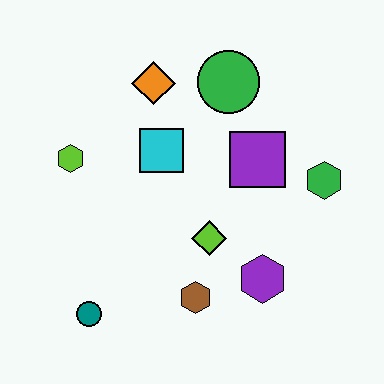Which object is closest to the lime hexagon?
The cyan square is closest to the lime hexagon.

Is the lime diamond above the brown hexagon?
Yes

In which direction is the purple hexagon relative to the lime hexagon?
The purple hexagon is to the right of the lime hexagon.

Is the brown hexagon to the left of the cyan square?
No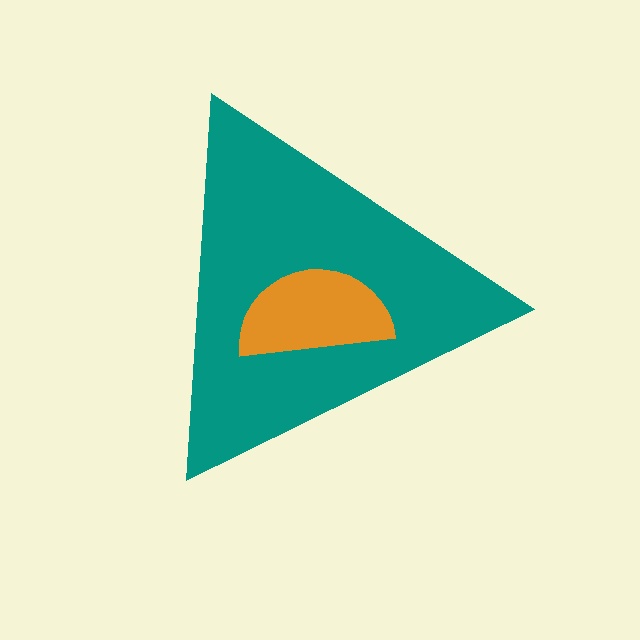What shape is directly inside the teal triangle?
The orange semicircle.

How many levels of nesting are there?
2.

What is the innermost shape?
The orange semicircle.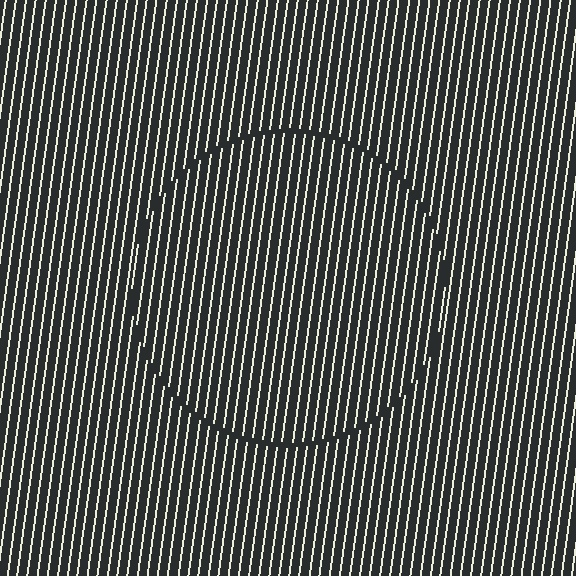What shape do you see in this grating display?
An illusory circle. The interior of the shape contains the same grating, shifted by half a period — the contour is defined by the phase discontinuity where line-ends from the inner and outer gratings abut.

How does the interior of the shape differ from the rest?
The interior of the shape contains the same grating, shifted by half a period — the contour is defined by the phase discontinuity where line-ends from the inner and outer gratings abut.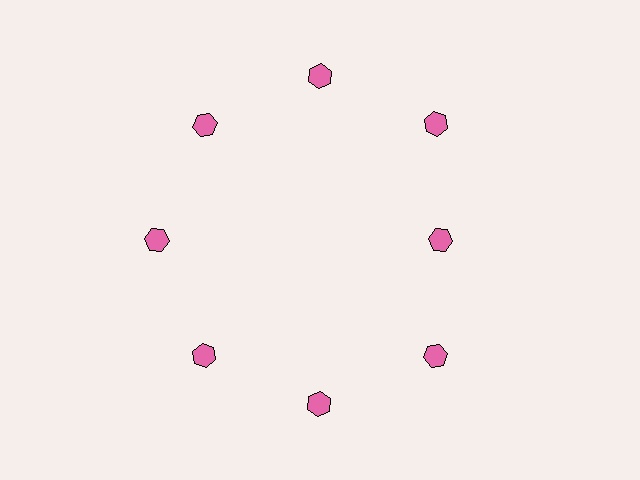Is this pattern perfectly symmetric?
No. The 8 pink hexagons are arranged in a ring, but one element near the 3 o'clock position is pulled inward toward the center, breaking the 8-fold rotational symmetry.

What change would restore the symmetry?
The symmetry would be restored by moving it outward, back onto the ring so that all 8 hexagons sit at equal angles and equal distance from the center.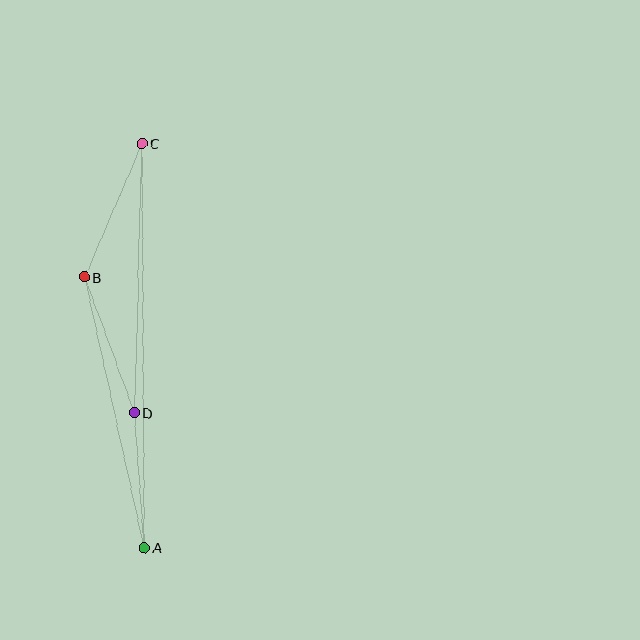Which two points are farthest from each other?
Points A and C are farthest from each other.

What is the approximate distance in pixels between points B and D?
The distance between B and D is approximately 145 pixels.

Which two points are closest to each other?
Points A and D are closest to each other.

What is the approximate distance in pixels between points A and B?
The distance between A and B is approximately 277 pixels.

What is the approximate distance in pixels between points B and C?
The distance between B and C is approximately 146 pixels.